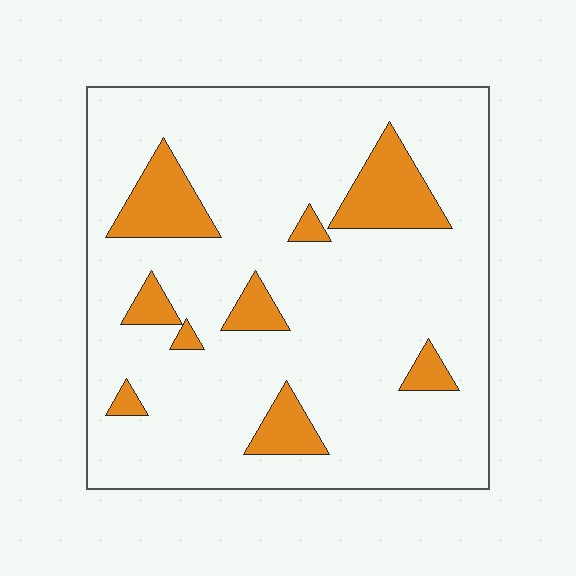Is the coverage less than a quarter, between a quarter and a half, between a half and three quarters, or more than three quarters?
Less than a quarter.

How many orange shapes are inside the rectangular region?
9.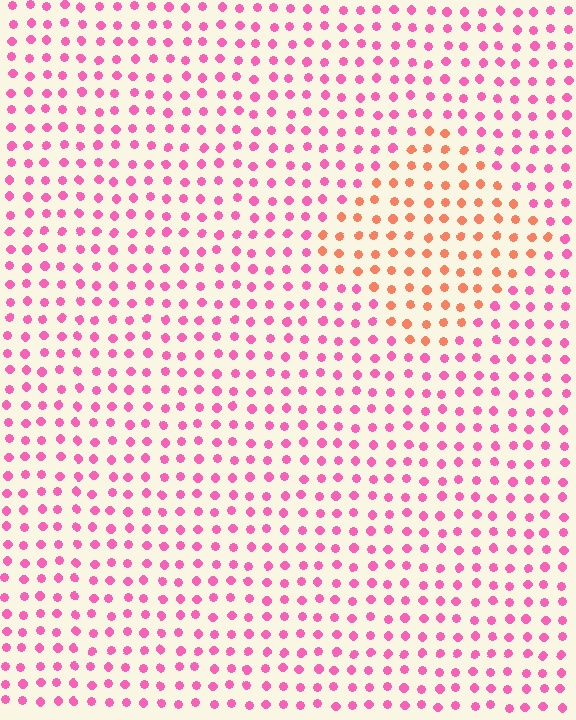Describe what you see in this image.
The image is filled with small pink elements in a uniform arrangement. A diamond-shaped region is visible where the elements are tinted to a slightly different hue, forming a subtle color boundary.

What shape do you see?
I see a diamond.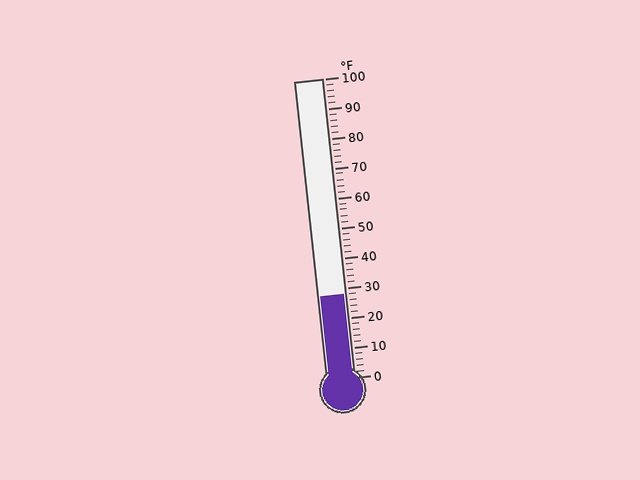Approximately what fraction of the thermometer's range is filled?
The thermometer is filled to approximately 30% of its range.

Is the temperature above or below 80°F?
The temperature is below 80°F.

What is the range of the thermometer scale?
The thermometer scale ranges from 0°F to 100°F.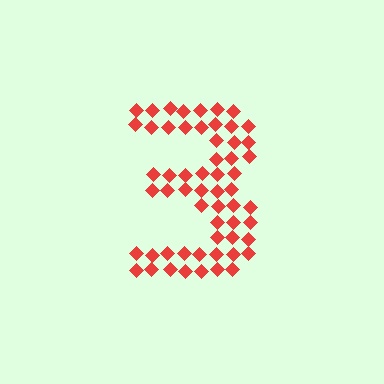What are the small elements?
The small elements are diamonds.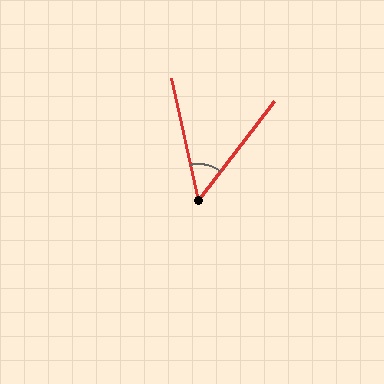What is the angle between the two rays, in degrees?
Approximately 50 degrees.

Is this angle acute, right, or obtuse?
It is acute.